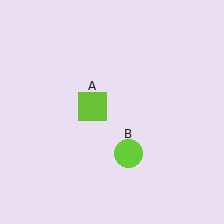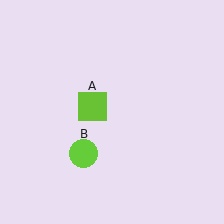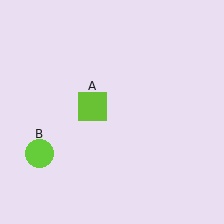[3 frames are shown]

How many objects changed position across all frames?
1 object changed position: lime circle (object B).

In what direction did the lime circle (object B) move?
The lime circle (object B) moved left.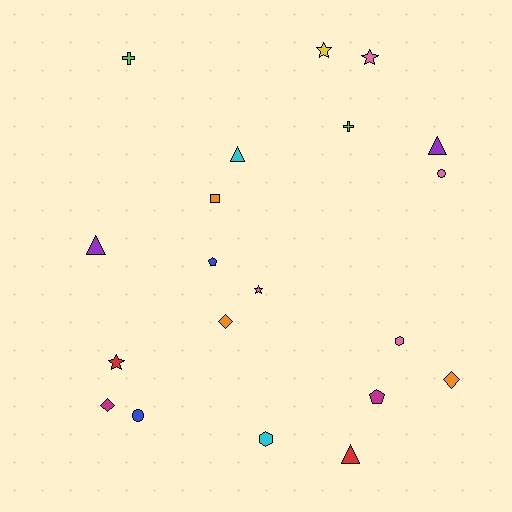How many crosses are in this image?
There are 2 crosses.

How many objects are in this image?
There are 20 objects.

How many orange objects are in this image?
There are 3 orange objects.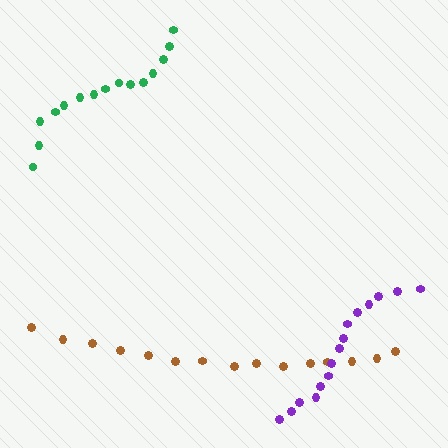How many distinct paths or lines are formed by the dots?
There are 3 distinct paths.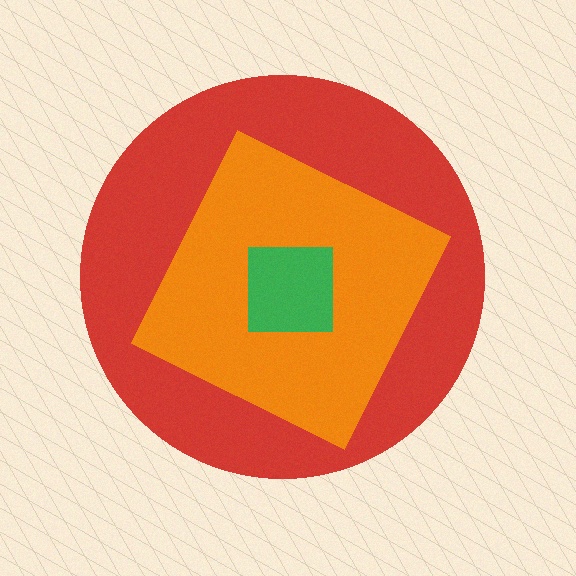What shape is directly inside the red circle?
The orange diamond.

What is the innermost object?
The green square.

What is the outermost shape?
The red circle.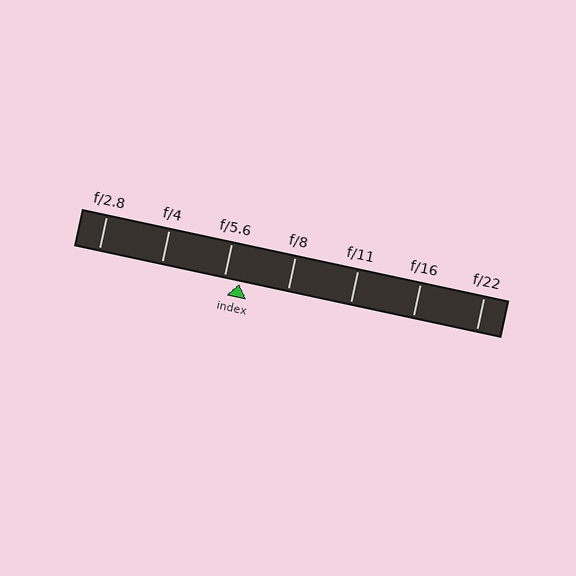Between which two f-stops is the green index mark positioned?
The index mark is between f/5.6 and f/8.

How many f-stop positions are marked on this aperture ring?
There are 7 f-stop positions marked.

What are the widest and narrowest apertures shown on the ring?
The widest aperture shown is f/2.8 and the narrowest is f/22.